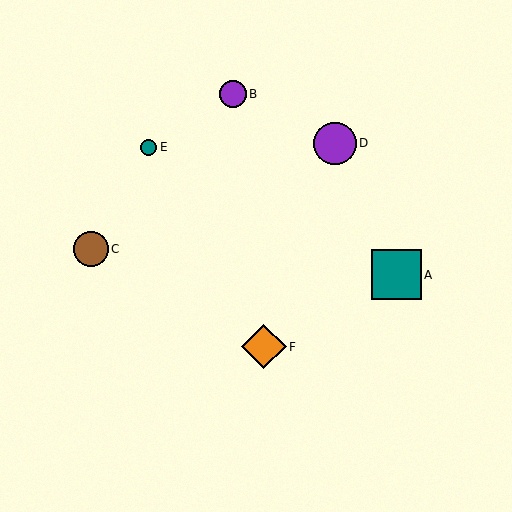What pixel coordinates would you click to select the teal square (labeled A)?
Click at (396, 275) to select the teal square A.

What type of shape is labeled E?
Shape E is a teal circle.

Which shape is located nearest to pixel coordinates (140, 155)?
The teal circle (labeled E) at (149, 147) is nearest to that location.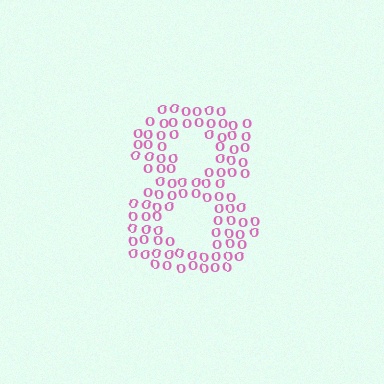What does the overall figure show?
The overall figure shows the digit 8.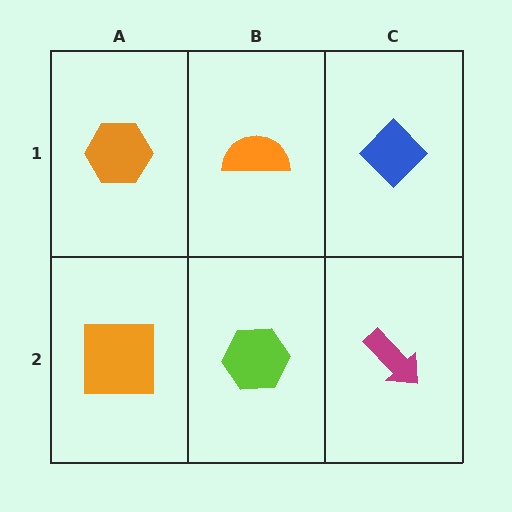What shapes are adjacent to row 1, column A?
An orange square (row 2, column A), an orange semicircle (row 1, column B).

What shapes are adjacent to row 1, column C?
A magenta arrow (row 2, column C), an orange semicircle (row 1, column B).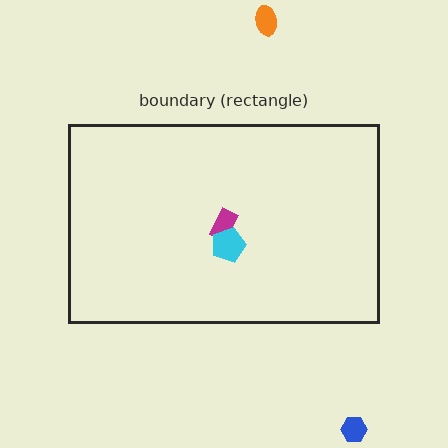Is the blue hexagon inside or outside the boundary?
Outside.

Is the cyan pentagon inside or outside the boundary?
Inside.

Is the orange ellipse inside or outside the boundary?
Outside.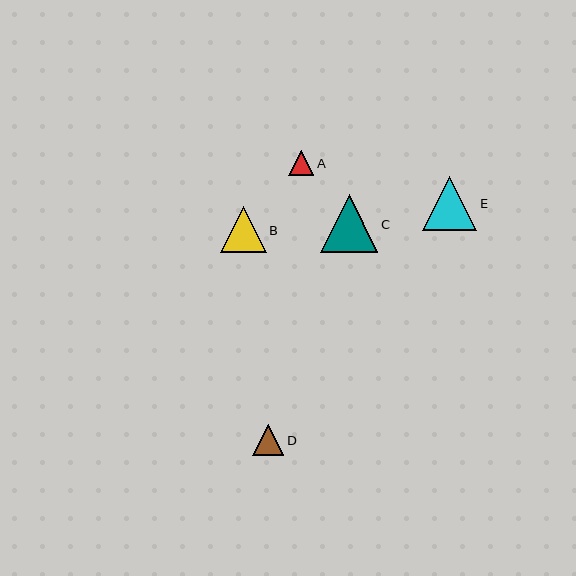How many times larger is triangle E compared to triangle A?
Triangle E is approximately 2.2 times the size of triangle A.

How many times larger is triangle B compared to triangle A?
Triangle B is approximately 1.8 times the size of triangle A.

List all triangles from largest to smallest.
From largest to smallest: C, E, B, D, A.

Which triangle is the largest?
Triangle C is the largest with a size of approximately 58 pixels.